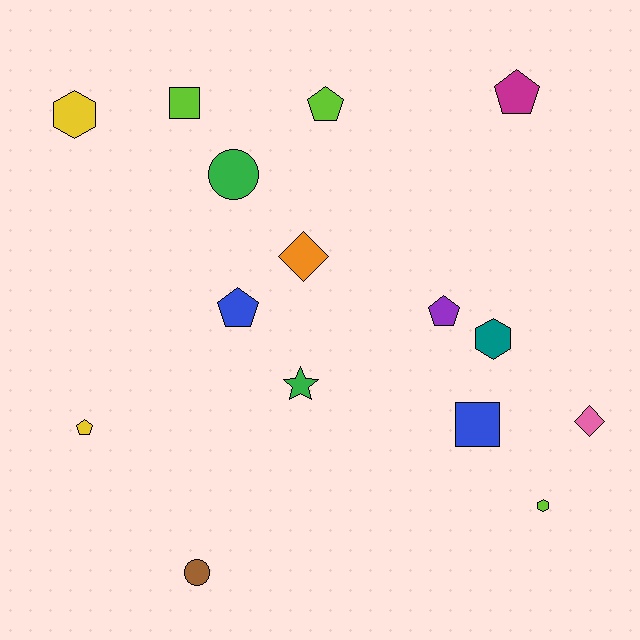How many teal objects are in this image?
There is 1 teal object.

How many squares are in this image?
There are 2 squares.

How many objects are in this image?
There are 15 objects.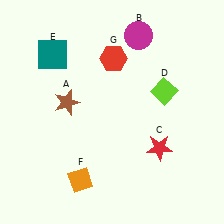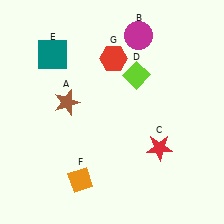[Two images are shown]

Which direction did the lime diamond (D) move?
The lime diamond (D) moved left.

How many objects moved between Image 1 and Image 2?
1 object moved between the two images.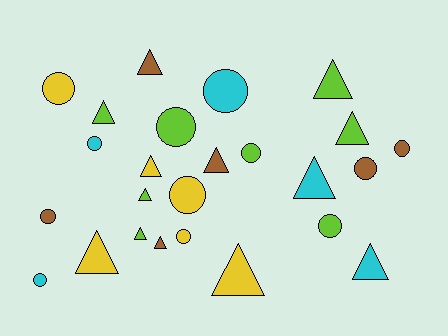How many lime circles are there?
There are 3 lime circles.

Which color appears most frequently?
Lime, with 8 objects.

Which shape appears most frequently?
Triangle, with 13 objects.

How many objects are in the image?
There are 25 objects.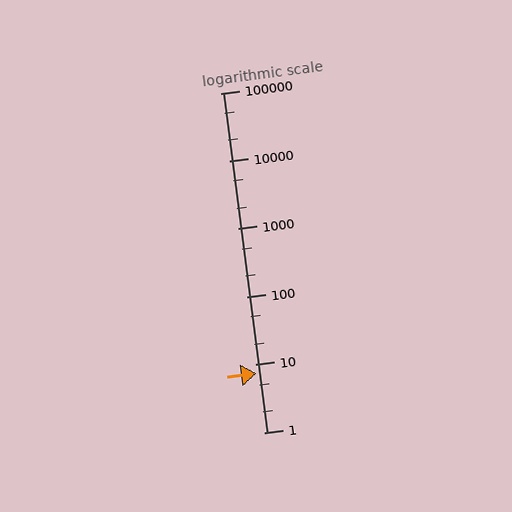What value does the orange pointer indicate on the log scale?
The pointer indicates approximately 7.4.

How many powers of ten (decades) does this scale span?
The scale spans 5 decades, from 1 to 100000.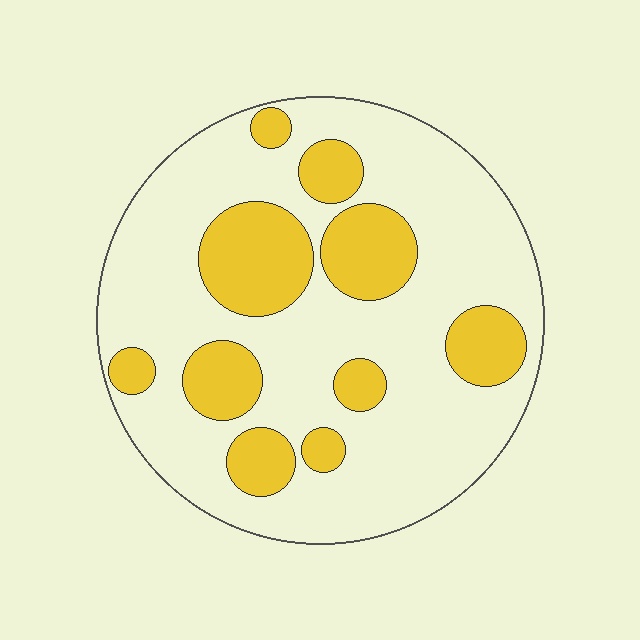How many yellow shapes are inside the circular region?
10.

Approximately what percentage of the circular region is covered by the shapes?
Approximately 25%.